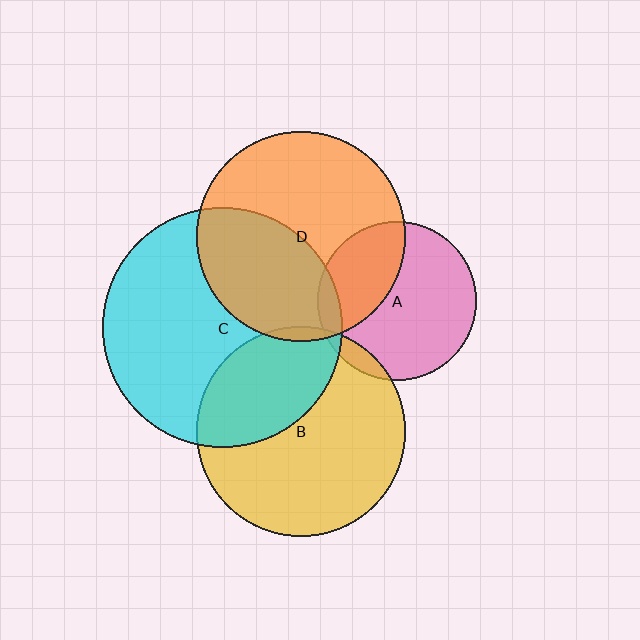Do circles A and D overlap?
Yes.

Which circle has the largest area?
Circle C (cyan).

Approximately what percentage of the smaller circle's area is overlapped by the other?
Approximately 35%.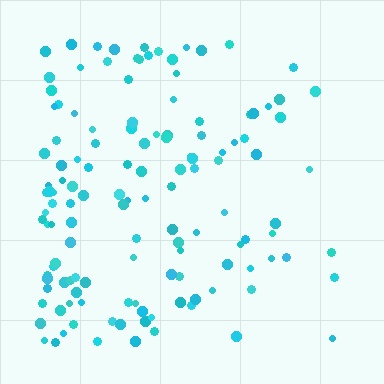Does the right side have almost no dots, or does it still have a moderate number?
Still a moderate number, just noticeably fewer than the left.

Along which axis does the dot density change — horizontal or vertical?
Horizontal.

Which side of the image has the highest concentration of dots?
The left.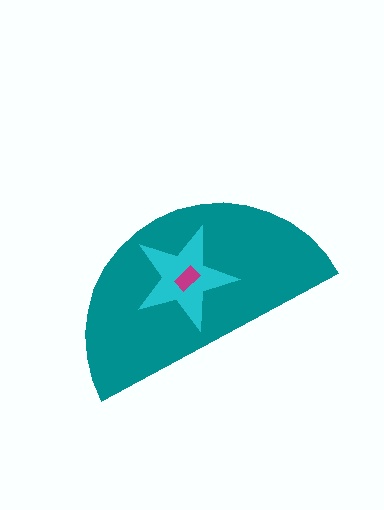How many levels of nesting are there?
3.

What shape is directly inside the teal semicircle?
The cyan star.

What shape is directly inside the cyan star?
The magenta rectangle.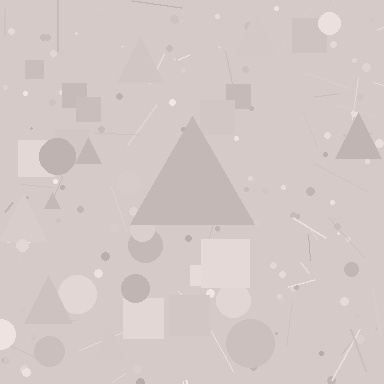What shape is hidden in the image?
A triangle is hidden in the image.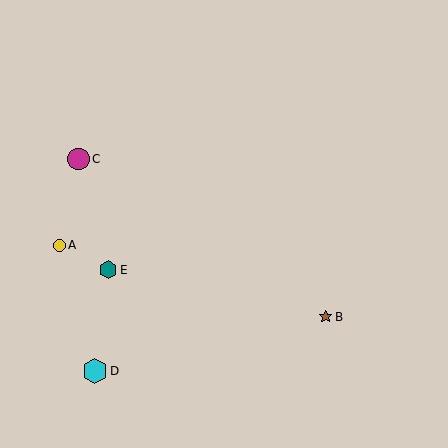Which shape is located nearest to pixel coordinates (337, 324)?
The brown star (labeled B) at (326, 317) is nearest to that location.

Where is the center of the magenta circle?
The center of the magenta circle is at (78, 159).